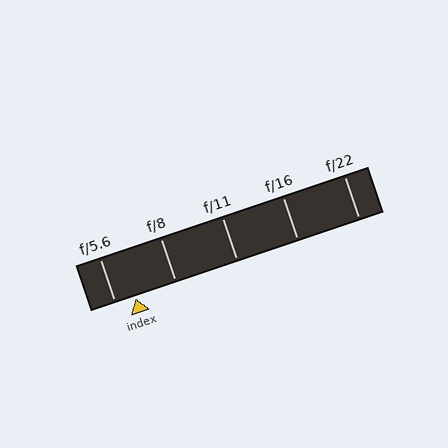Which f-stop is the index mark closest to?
The index mark is closest to f/5.6.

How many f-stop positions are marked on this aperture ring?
There are 5 f-stop positions marked.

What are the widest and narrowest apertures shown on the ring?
The widest aperture shown is f/5.6 and the narrowest is f/22.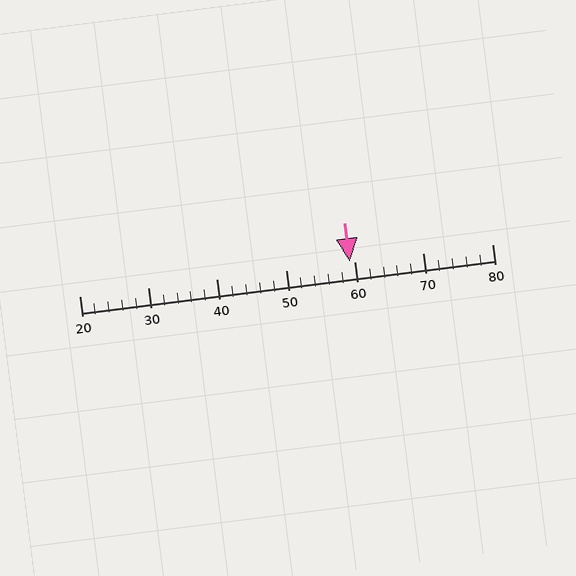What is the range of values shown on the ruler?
The ruler shows values from 20 to 80.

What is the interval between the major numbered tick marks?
The major tick marks are spaced 10 units apart.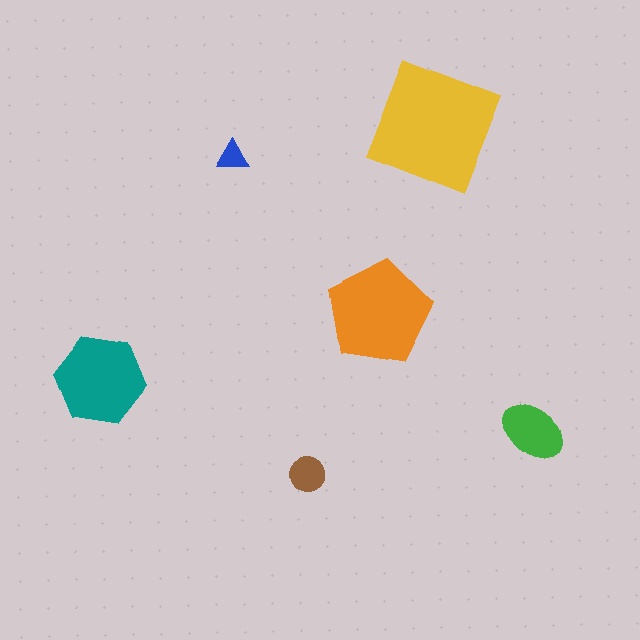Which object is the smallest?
The blue triangle.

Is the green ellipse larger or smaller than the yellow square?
Smaller.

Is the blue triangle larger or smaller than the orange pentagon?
Smaller.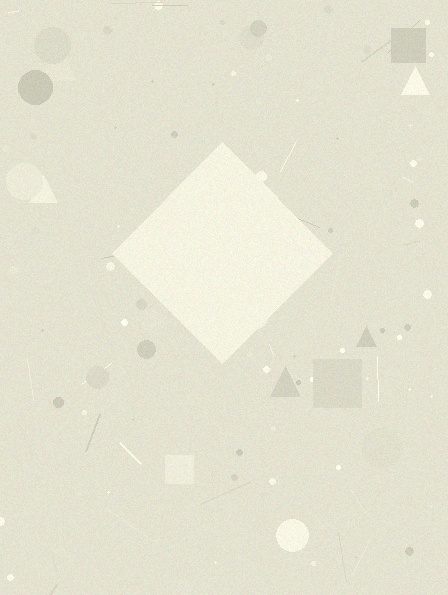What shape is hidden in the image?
A diamond is hidden in the image.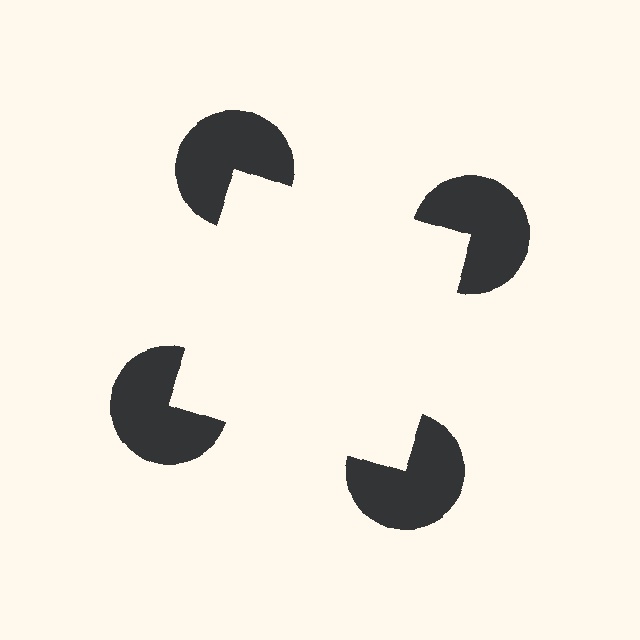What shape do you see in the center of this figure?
An illusory square — its edges are inferred from the aligned wedge cuts in the pac-man discs, not physically drawn.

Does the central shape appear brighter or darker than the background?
It typically appears slightly brighter than the background, even though no actual brightness change is drawn.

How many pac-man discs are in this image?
There are 4 — one at each vertex of the illusory square.